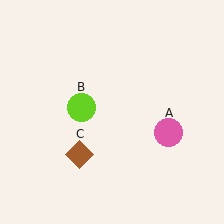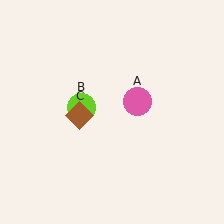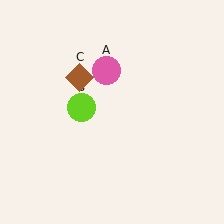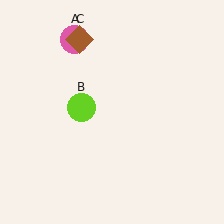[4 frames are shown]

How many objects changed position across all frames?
2 objects changed position: pink circle (object A), brown diamond (object C).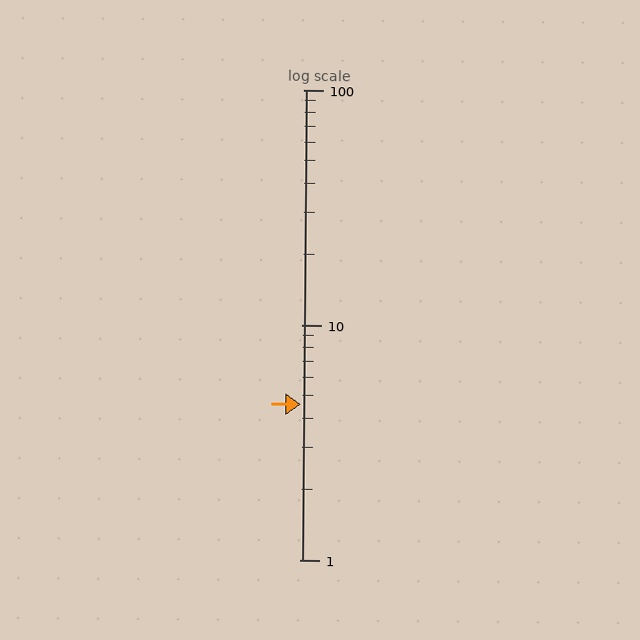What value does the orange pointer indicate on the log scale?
The pointer indicates approximately 4.6.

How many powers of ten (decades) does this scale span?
The scale spans 2 decades, from 1 to 100.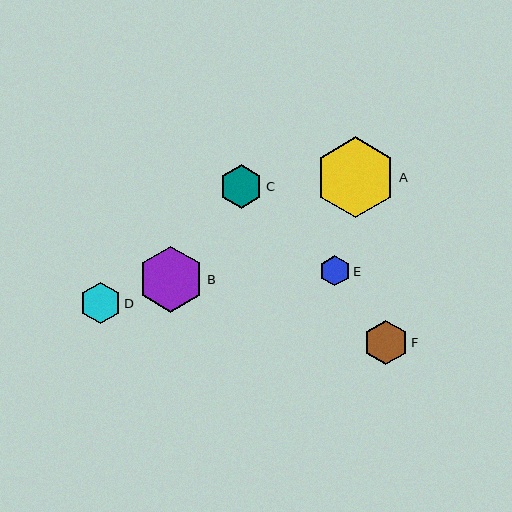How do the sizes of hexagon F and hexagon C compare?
Hexagon F and hexagon C are approximately the same size.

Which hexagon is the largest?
Hexagon A is the largest with a size of approximately 81 pixels.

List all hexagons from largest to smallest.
From largest to smallest: A, B, F, C, D, E.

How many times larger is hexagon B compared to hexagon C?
Hexagon B is approximately 1.5 times the size of hexagon C.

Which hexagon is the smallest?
Hexagon E is the smallest with a size of approximately 30 pixels.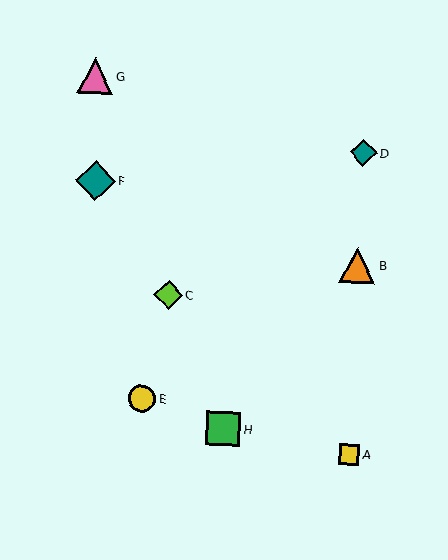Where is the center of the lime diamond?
The center of the lime diamond is at (168, 295).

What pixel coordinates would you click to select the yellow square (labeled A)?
Click at (349, 454) to select the yellow square A.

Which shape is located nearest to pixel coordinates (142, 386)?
The yellow circle (labeled E) at (142, 398) is nearest to that location.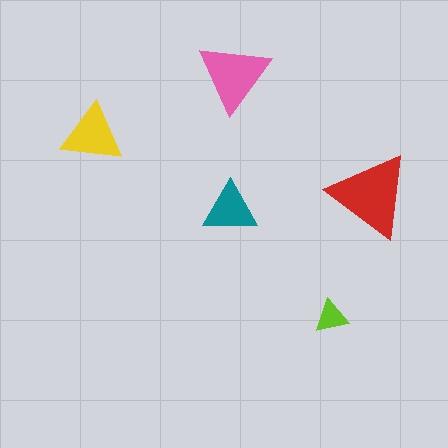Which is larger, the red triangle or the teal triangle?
The red one.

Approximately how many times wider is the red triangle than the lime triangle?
About 2.5 times wider.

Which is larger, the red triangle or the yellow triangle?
The red one.